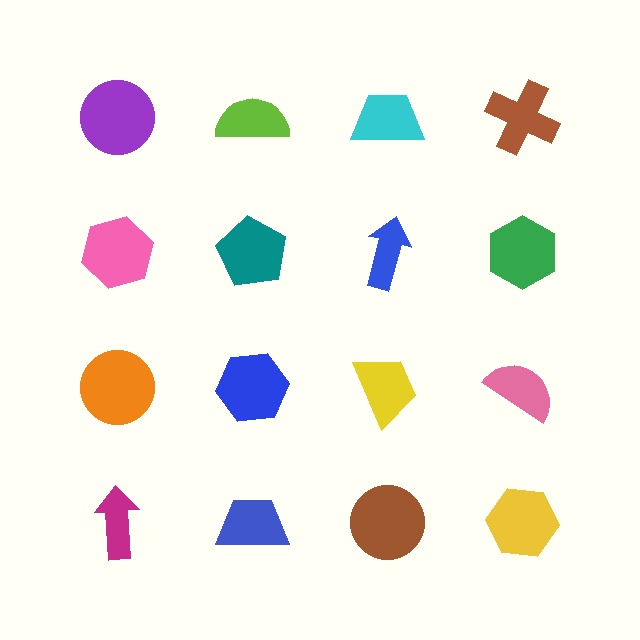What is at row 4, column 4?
A yellow hexagon.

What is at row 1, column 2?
A lime semicircle.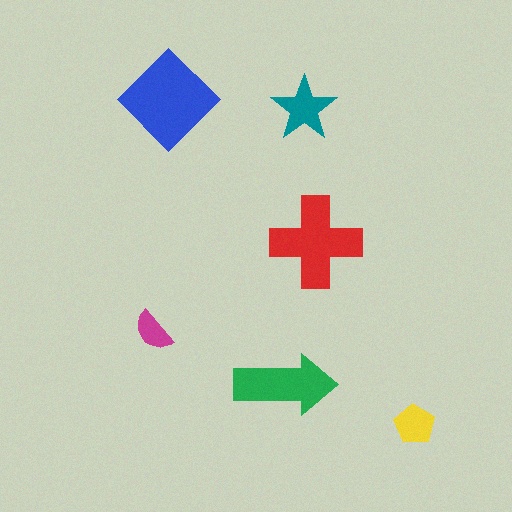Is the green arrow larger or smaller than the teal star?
Larger.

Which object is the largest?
The blue diamond.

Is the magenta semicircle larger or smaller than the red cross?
Smaller.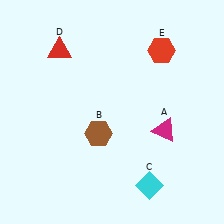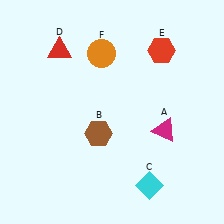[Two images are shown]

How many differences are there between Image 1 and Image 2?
There is 1 difference between the two images.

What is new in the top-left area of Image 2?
An orange circle (F) was added in the top-left area of Image 2.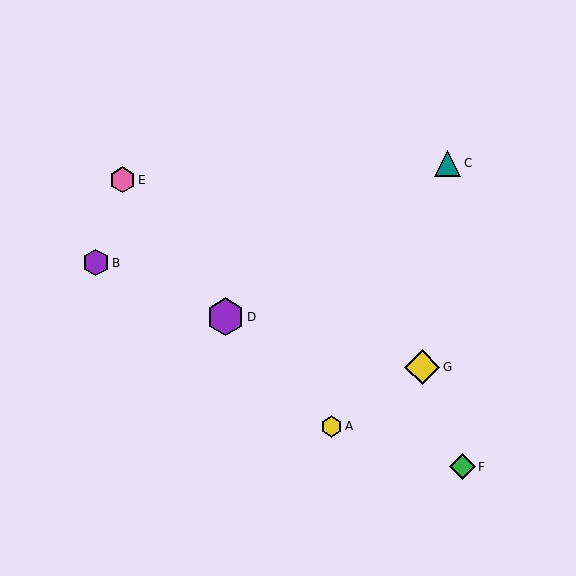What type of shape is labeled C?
Shape C is a teal triangle.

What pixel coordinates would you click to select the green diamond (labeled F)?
Click at (463, 467) to select the green diamond F.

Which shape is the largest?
The purple hexagon (labeled D) is the largest.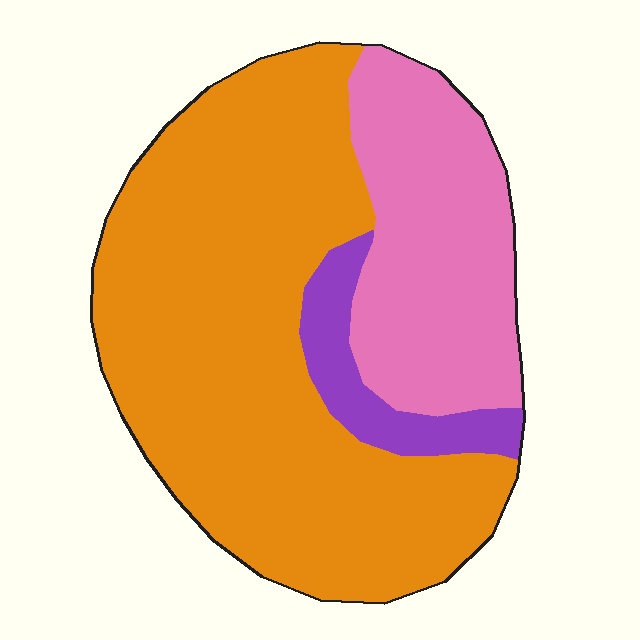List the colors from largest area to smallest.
From largest to smallest: orange, pink, purple.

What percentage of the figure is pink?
Pink takes up about one quarter (1/4) of the figure.